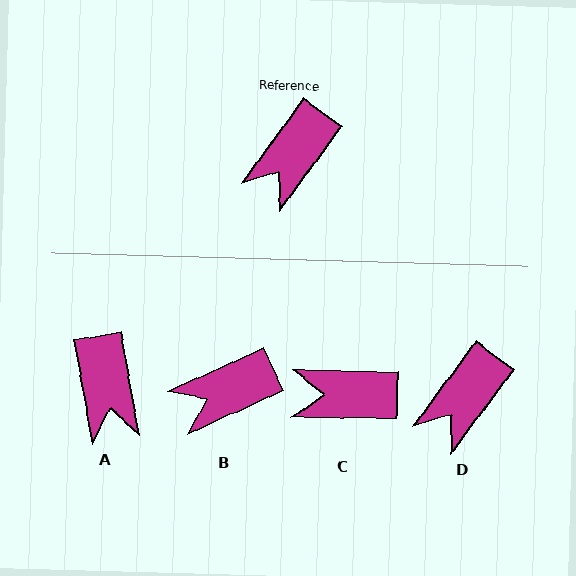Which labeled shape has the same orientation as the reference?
D.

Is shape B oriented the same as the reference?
No, it is off by about 29 degrees.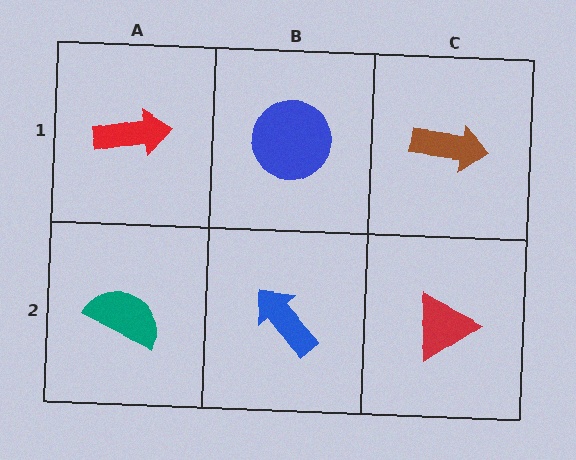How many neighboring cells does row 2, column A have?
2.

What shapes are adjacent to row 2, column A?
A red arrow (row 1, column A), a blue arrow (row 2, column B).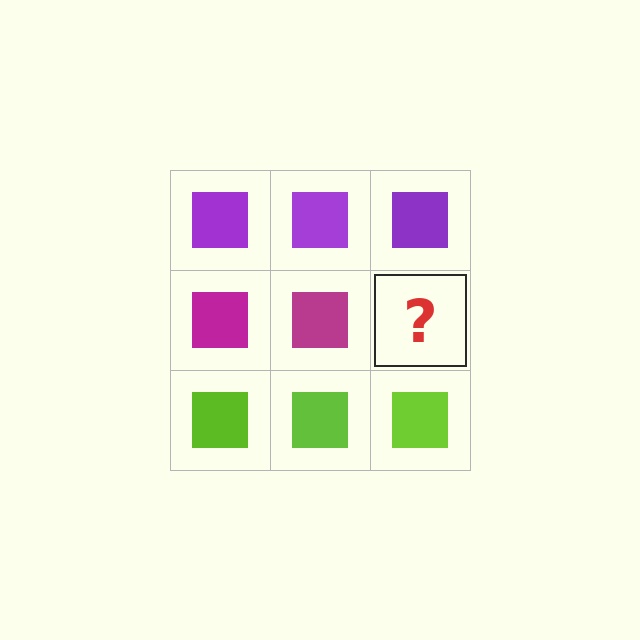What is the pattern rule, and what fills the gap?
The rule is that each row has a consistent color. The gap should be filled with a magenta square.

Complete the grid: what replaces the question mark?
The question mark should be replaced with a magenta square.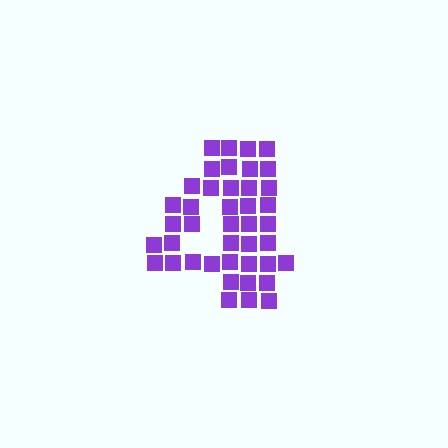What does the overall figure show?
The overall figure shows the digit 4.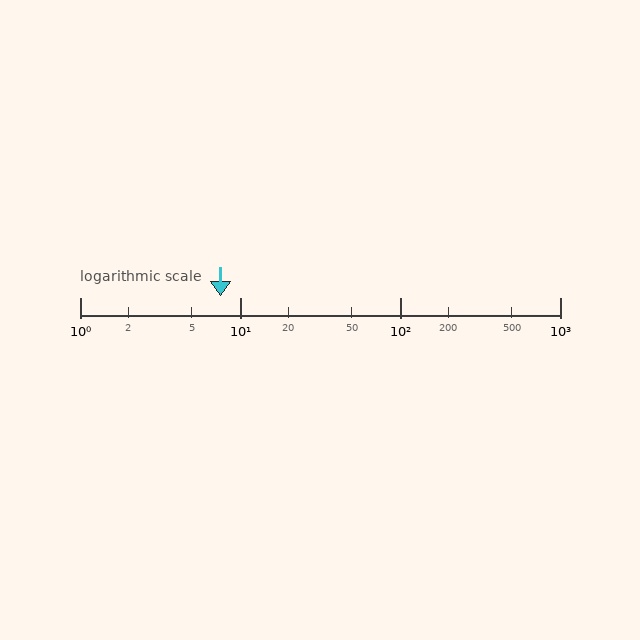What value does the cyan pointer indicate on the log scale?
The pointer indicates approximately 7.6.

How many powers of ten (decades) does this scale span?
The scale spans 3 decades, from 1 to 1000.